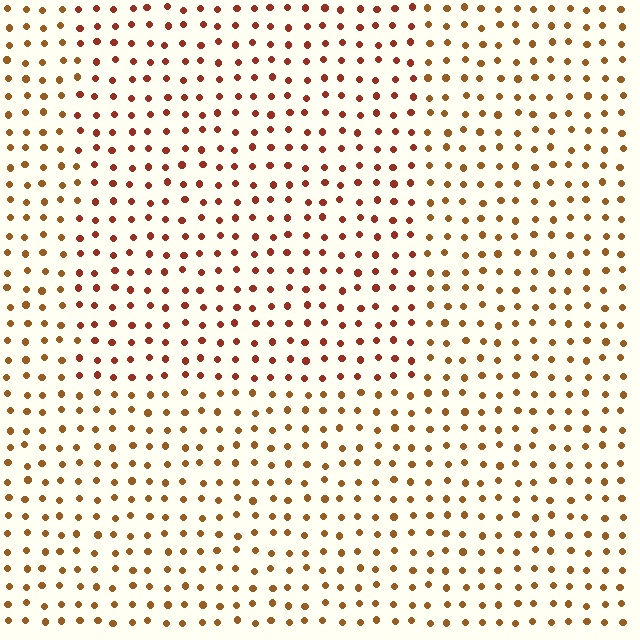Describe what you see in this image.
The image is filled with small brown elements in a uniform arrangement. A rectangle-shaped region is visible where the elements are tinted to a slightly different hue, forming a subtle color boundary.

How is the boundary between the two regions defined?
The boundary is defined purely by a slight shift in hue (about 24 degrees). Spacing, size, and orientation are identical on both sides.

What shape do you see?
I see a rectangle.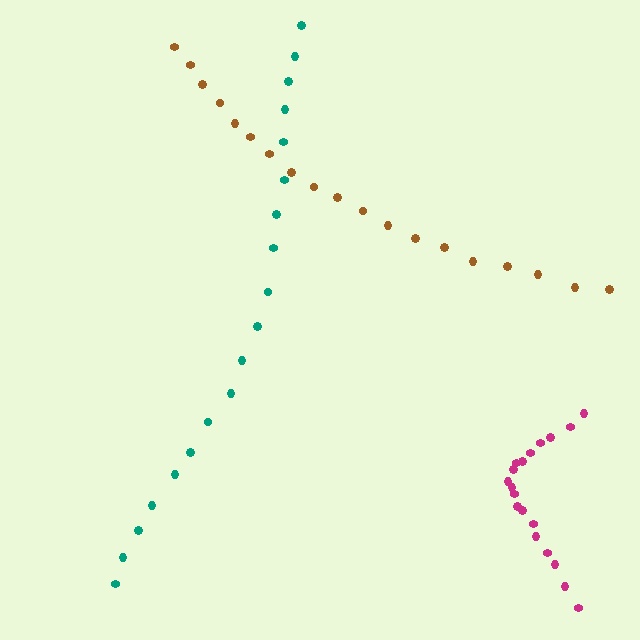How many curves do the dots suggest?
There are 3 distinct paths.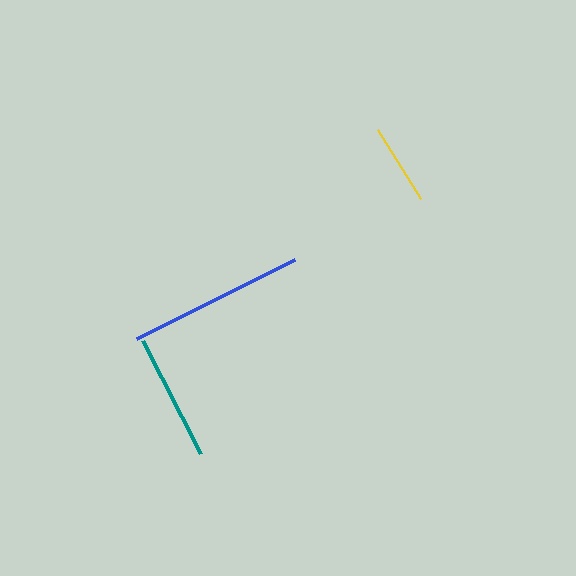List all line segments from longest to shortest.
From longest to shortest: blue, teal, yellow.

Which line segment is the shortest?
The yellow line is the shortest at approximately 81 pixels.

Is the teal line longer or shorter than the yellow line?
The teal line is longer than the yellow line.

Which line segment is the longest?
The blue line is the longest at approximately 177 pixels.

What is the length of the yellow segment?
The yellow segment is approximately 81 pixels long.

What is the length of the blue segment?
The blue segment is approximately 177 pixels long.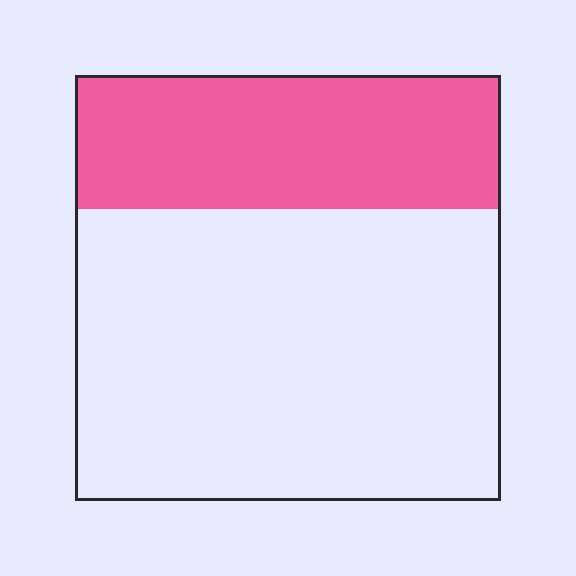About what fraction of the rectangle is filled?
About one third (1/3).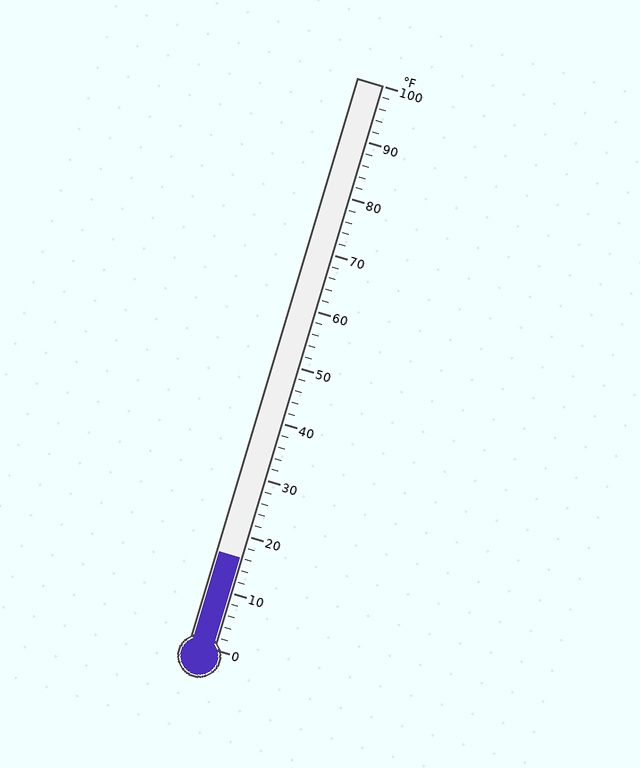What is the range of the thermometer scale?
The thermometer scale ranges from 0°F to 100°F.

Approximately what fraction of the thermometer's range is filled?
The thermometer is filled to approximately 15% of its range.